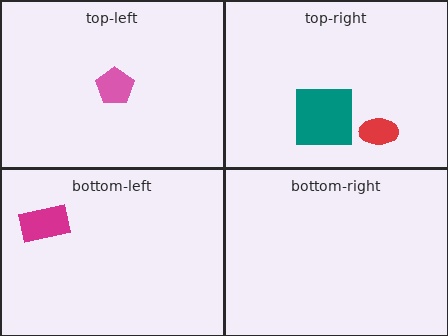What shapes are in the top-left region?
The pink pentagon.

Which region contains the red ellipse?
The top-right region.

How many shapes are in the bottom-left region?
1.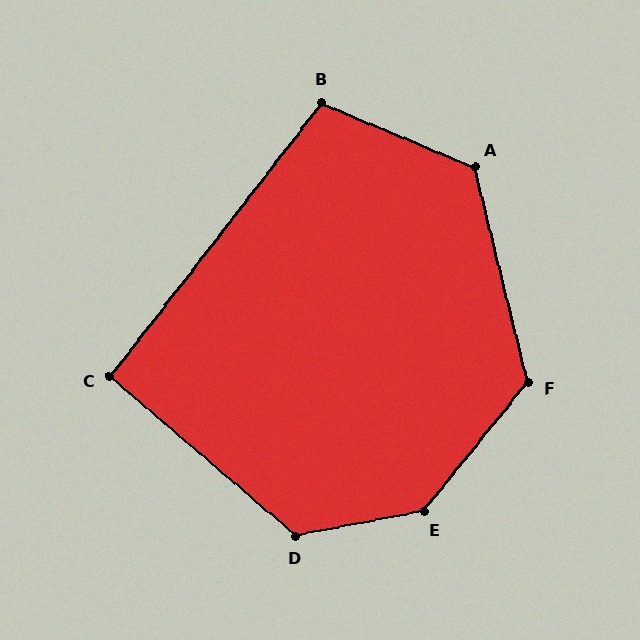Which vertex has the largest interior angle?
E, at approximately 140 degrees.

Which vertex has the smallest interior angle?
C, at approximately 93 degrees.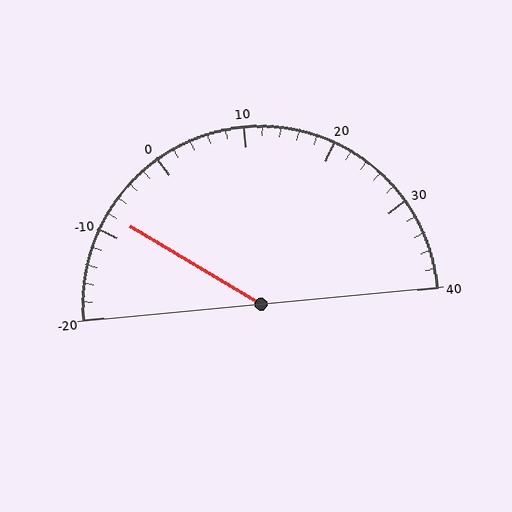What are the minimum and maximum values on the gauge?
The gauge ranges from -20 to 40.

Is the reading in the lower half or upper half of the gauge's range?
The reading is in the lower half of the range (-20 to 40).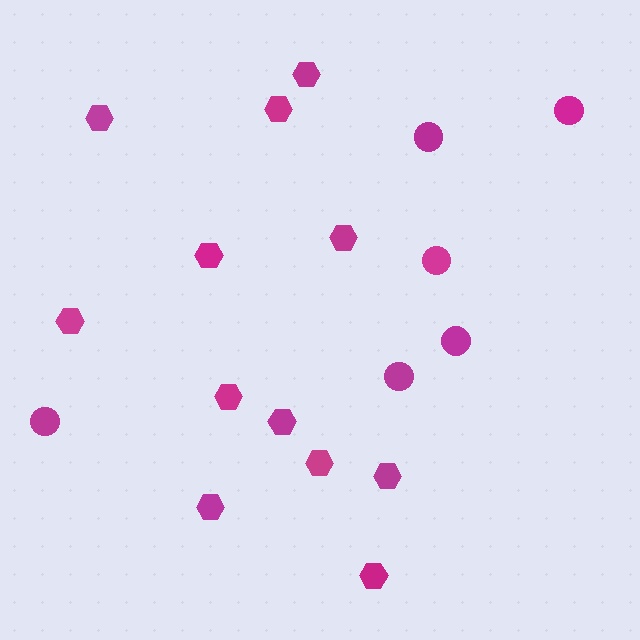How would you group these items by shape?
There are 2 groups: one group of circles (6) and one group of hexagons (12).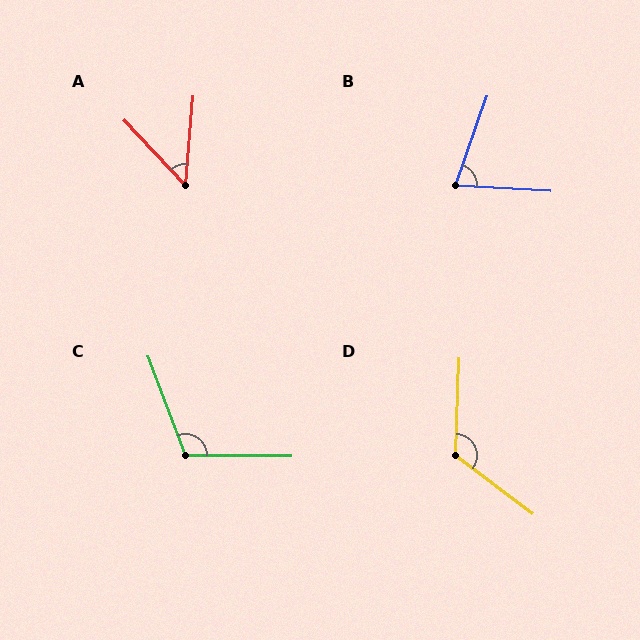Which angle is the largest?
D, at approximately 125 degrees.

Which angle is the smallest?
A, at approximately 48 degrees.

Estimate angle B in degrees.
Approximately 74 degrees.